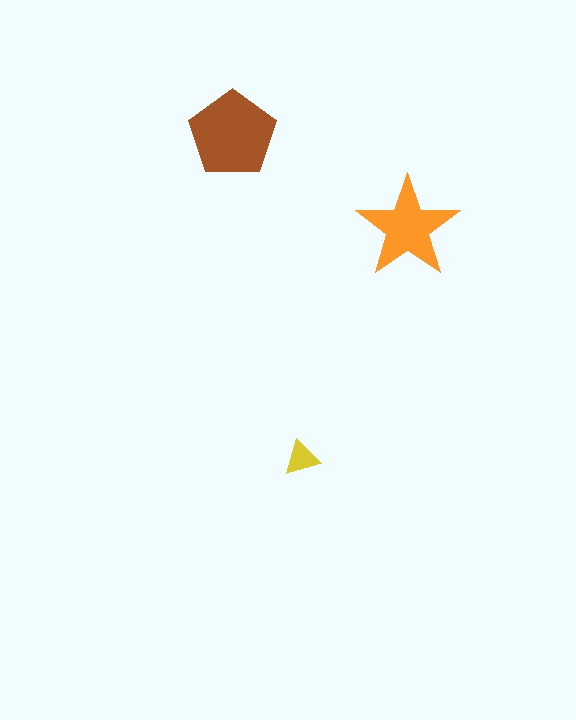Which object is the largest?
The brown pentagon.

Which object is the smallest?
The yellow triangle.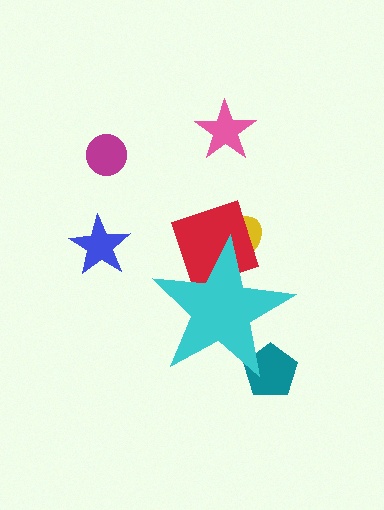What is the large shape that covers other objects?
A cyan star.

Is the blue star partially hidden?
No, the blue star is fully visible.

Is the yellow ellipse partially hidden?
Yes, the yellow ellipse is partially hidden behind the cyan star.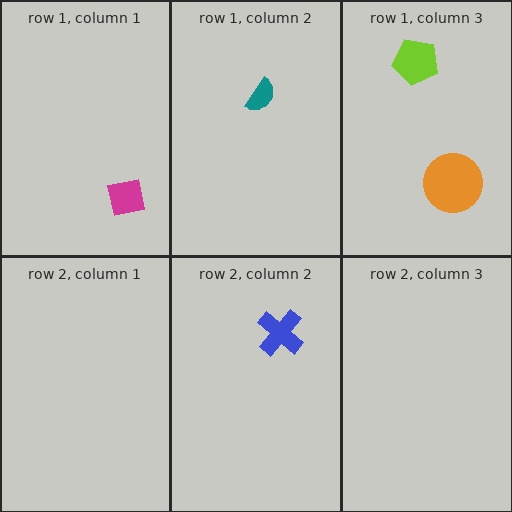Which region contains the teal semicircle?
The row 1, column 2 region.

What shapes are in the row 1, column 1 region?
The magenta square.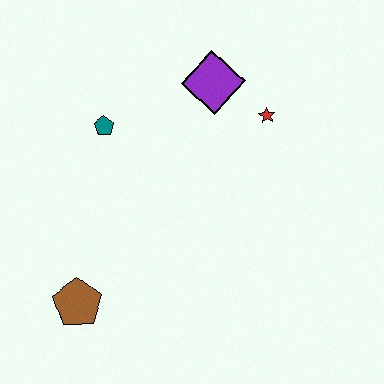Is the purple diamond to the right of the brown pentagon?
Yes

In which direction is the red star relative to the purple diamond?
The red star is to the right of the purple diamond.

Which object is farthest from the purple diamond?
The brown pentagon is farthest from the purple diamond.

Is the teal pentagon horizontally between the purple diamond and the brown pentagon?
Yes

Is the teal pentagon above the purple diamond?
No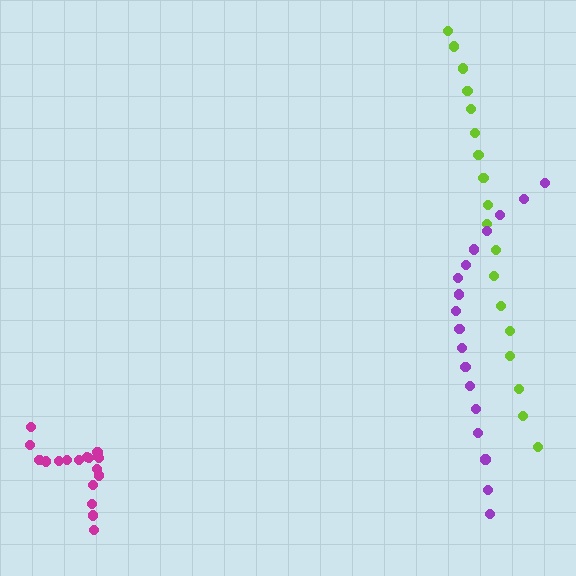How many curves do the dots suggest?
There are 3 distinct paths.